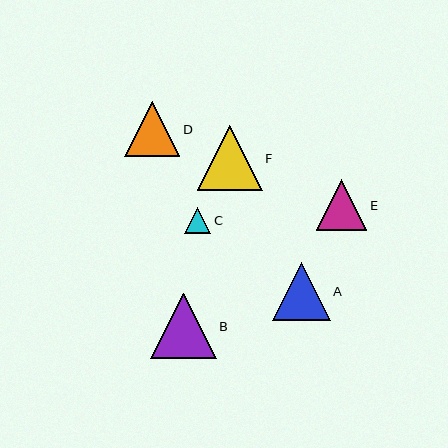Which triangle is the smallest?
Triangle C is the smallest with a size of approximately 27 pixels.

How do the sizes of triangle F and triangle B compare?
Triangle F and triangle B are approximately the same size.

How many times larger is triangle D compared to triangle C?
Triangle D is approximately 2.1 times the size of triangle C.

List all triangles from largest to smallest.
From largest to smallest: F, B, A, D, E, C.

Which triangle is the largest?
Triangle F is the largest with a size of approximately 65 pixels.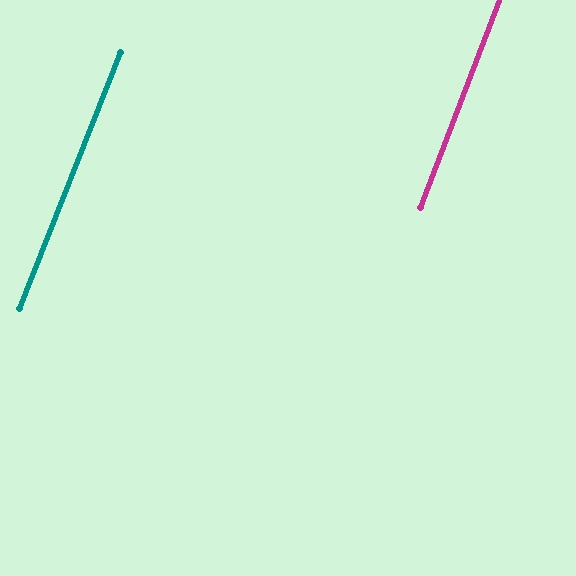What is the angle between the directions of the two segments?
Approximately 1 degree.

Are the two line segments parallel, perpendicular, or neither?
Parallel — their directions differ by only 0.7°.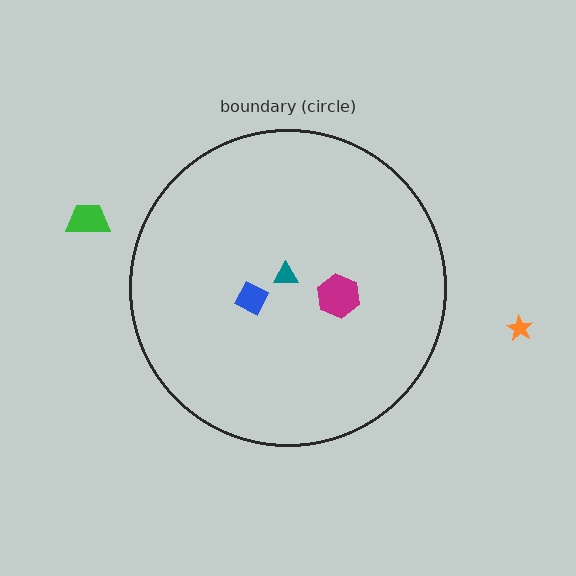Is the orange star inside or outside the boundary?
Outside.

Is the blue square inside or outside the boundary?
Inside.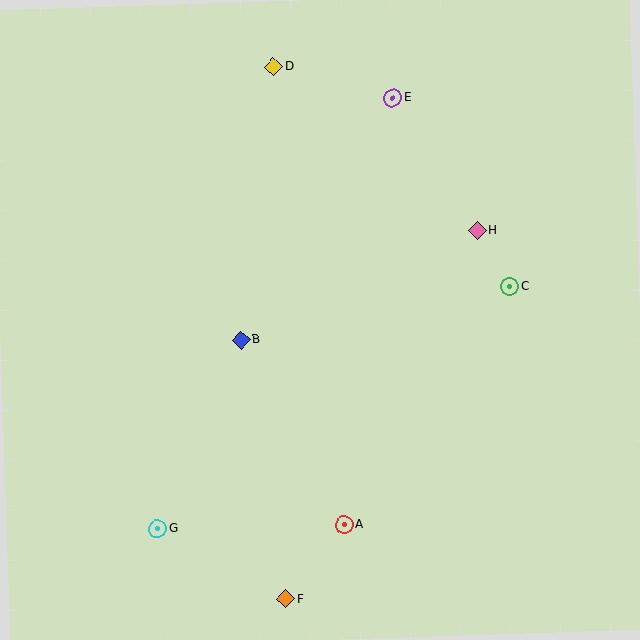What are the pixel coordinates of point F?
Point F is at (286, 599).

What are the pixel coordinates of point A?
Point A is at (344, 524).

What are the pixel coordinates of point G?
Point G is at (158, 529).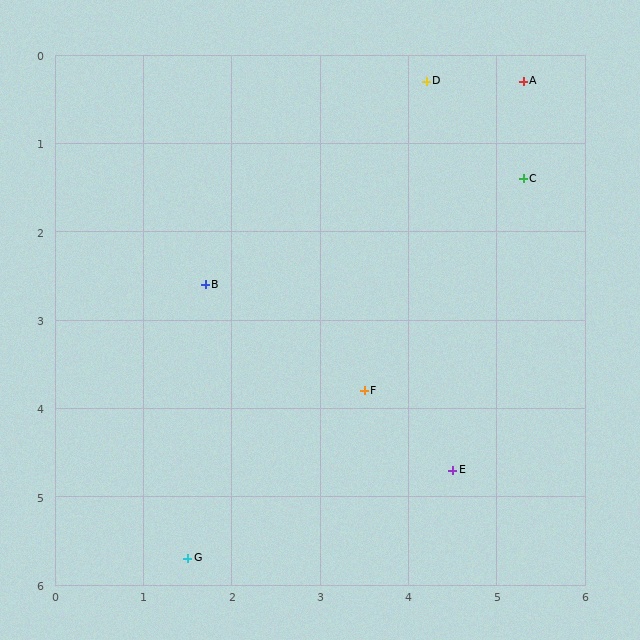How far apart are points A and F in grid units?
Points A and F are about 3.9 grid units apart.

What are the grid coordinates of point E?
Point E is at approximately (4.5, 4.7).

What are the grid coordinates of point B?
Point B is at approximately (1.7, 2.6).